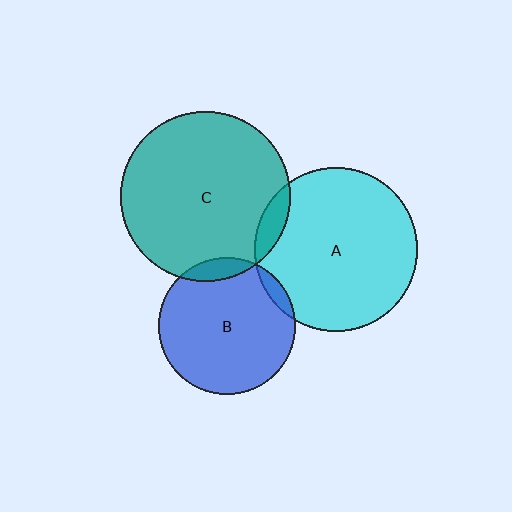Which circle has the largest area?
Circle C (teal).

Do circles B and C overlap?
Yes.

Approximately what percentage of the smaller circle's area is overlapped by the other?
Approximately 10%.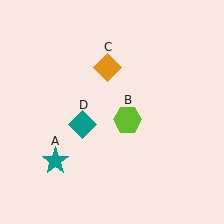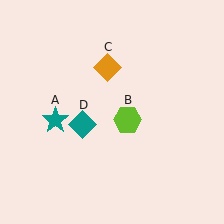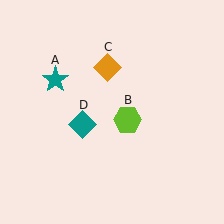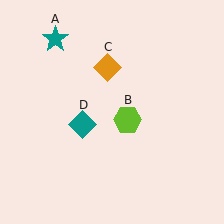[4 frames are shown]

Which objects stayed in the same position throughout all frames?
Lime hexagon (object B) and orange diamond (object C) and teal diamond (object D) remained stationary.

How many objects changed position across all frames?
1 object changed position: teal star (object A).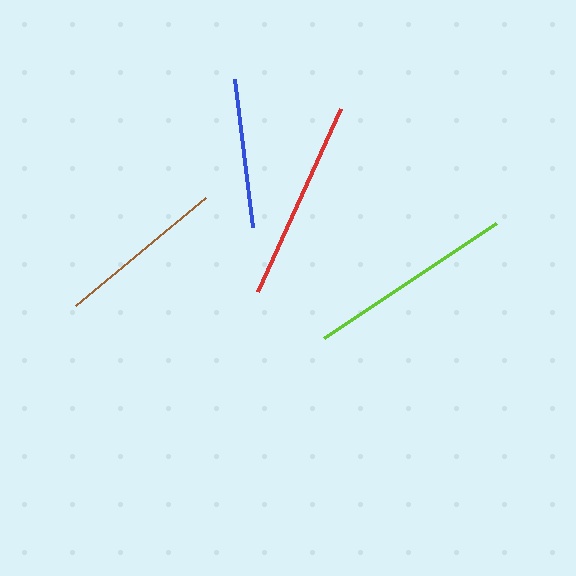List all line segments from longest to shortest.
From longest to shortest: lime, red, brown, blue.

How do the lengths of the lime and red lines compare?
The lime and red lines are approximately the same length.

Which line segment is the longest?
The lime line is the longest at approximately 206 pixels.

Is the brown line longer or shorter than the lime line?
The lime line is longer than the brown line.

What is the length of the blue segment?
The blue segment is approximately 148 pixels long.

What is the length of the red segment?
The red segment is approximately 201 pixels long.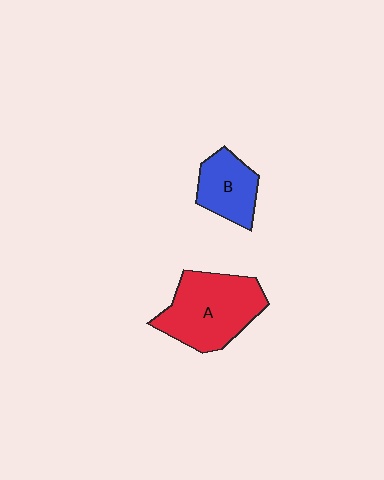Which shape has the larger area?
Shape A (red).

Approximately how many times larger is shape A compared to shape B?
Approximately 1.8 times.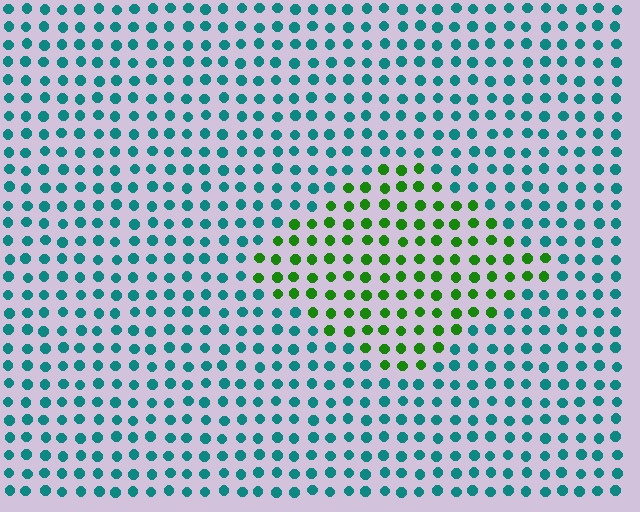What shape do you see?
I see a diamond.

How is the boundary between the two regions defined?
The boundary is defined purely by a slight shift in hue (about 62 degrees). Spacing, size, and orientation are identical on both sides.